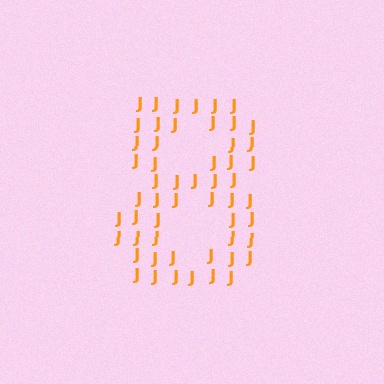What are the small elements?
The small elements are letter J's.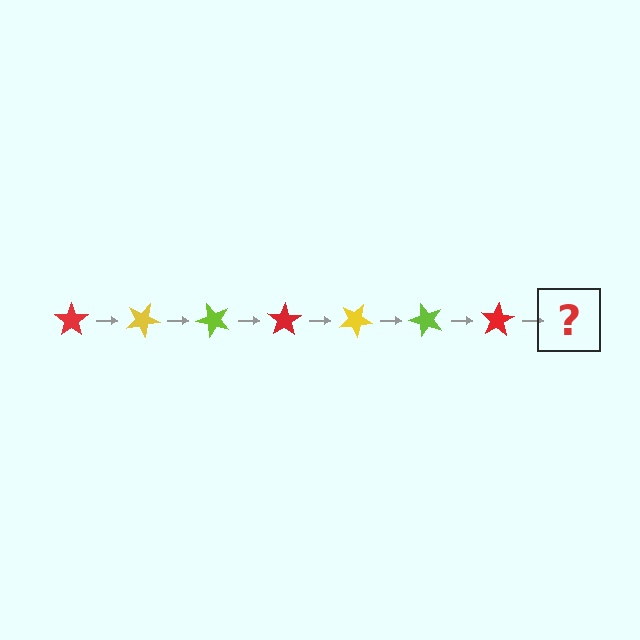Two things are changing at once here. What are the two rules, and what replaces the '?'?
The two rules are that it rotates 25 degrees each step and the color cycles through red, yellow, and lime. The '?' should be a yellow star, rotated 175 degrees from the start.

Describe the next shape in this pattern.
It should be a yellow star, rotated 175 degrees from the start.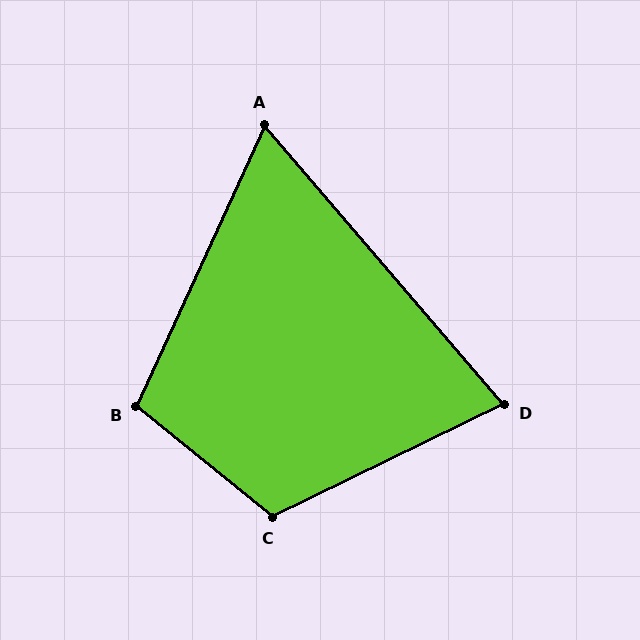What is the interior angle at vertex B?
Approximately 105 degrees (obtuse).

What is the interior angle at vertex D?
Approximately 75 degrees (acute).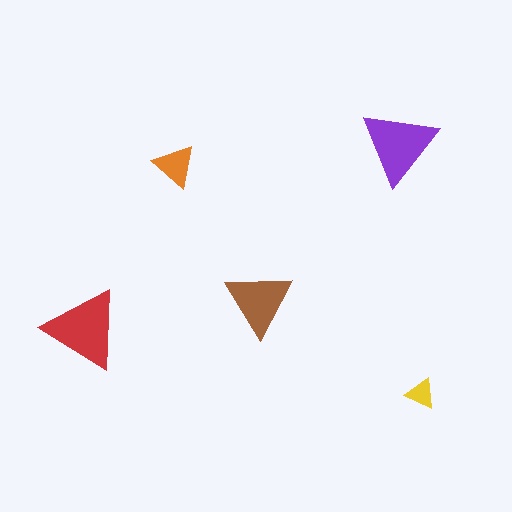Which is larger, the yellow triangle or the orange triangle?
The orange one.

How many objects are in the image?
There are 5 objects in the image.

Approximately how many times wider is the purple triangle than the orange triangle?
About 2 times wider.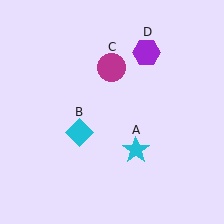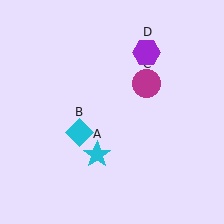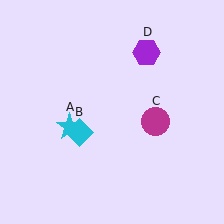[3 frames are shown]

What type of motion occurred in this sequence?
The cyan star (object A), magenta circle (object C) rotated clockwise around the center of the scene.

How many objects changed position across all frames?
2 objects changed position: cyan star (object A), magenta circle (object C).